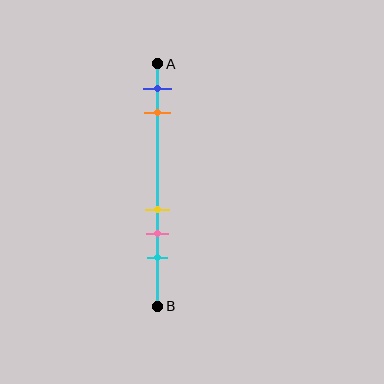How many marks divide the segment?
There are 5 marks dividing the segment.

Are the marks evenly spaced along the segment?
No, the marks are not evenly spaced.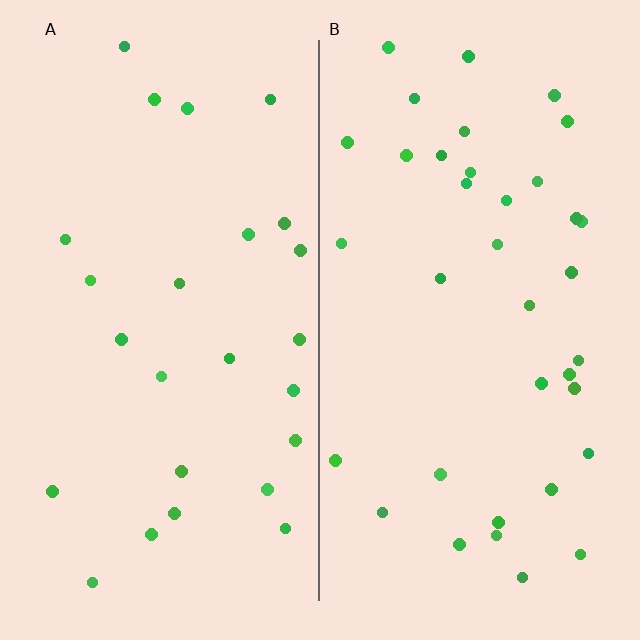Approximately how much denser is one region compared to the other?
Approximately 1.5× — region B over region A.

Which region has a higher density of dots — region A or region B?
B (the right).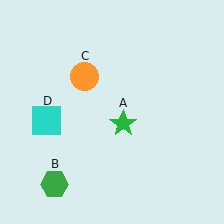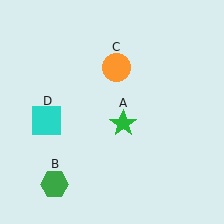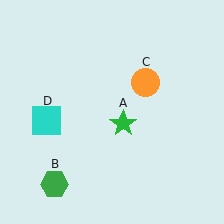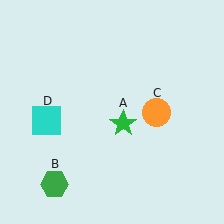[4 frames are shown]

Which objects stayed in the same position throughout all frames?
Green star (object A) and green hexagon (object B) and cyan square (object D) remained stationary.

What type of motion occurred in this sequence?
The orange circle (object C) rotated clockwise around the center of the scene.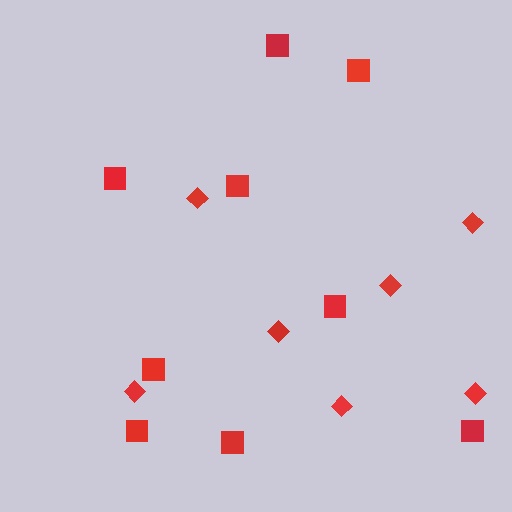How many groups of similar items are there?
There are 2 groups: one group of diamonds (7) and one group of squares (9).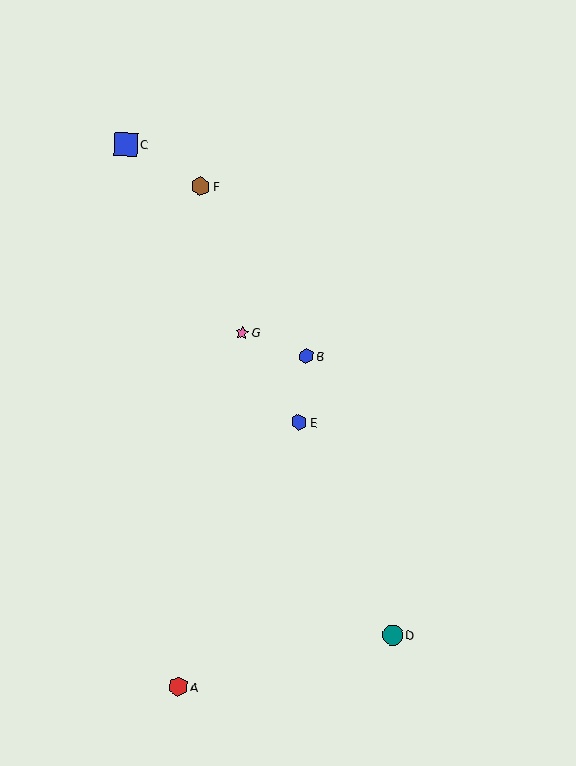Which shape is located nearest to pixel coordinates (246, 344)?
The pink star (labeled G) at (242, 333) is nearest to that location.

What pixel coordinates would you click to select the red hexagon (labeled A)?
Click at (178, 686) to select the red hexagon A.